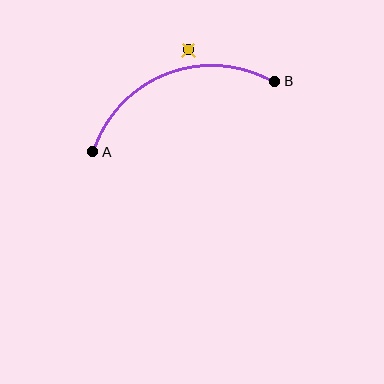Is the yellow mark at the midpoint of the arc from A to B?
No — the yellow mark does not lie on the arc at all. It sits slightly outside the curve.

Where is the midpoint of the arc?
The arc midpoint is the point on the curve farthest from the straight line joining A and B. It sits above that line.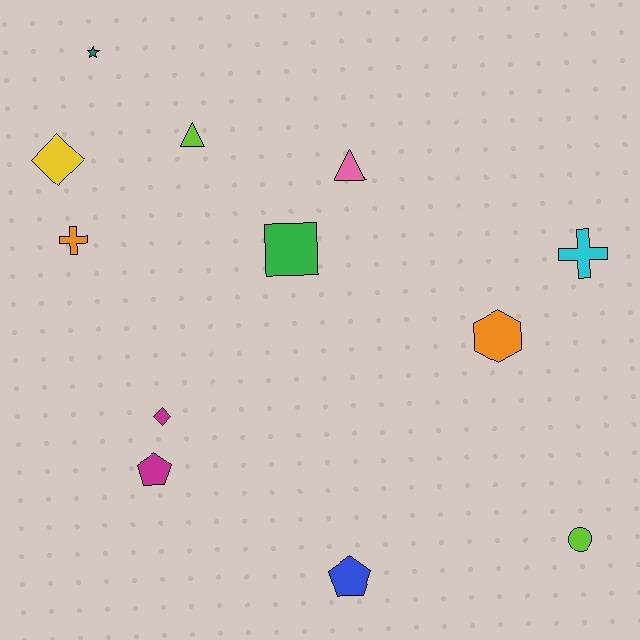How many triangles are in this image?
There are 2 triangles.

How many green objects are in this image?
There is 1 green object.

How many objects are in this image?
There are 12 objects.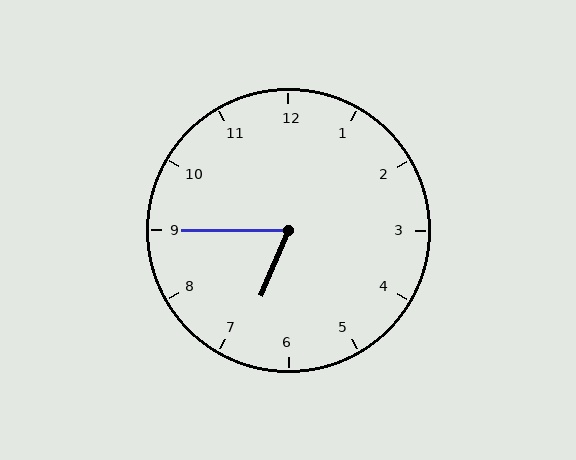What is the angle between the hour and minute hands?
Approximately 68 degrees.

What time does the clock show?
6:45.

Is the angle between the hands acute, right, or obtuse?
It is acute.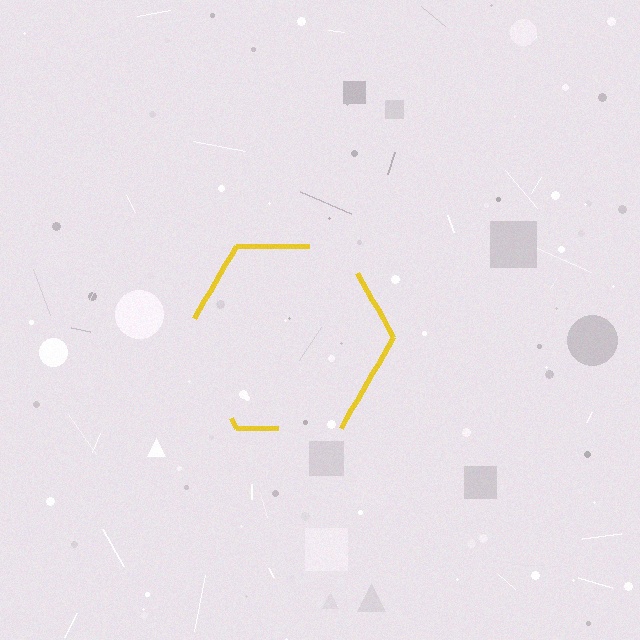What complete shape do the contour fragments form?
The contour fragments form a hexagon.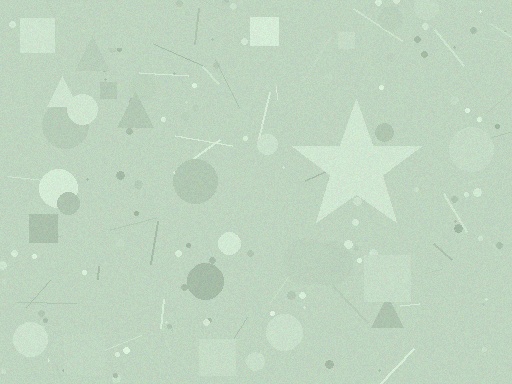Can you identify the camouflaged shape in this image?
The camouflaged shape is a star.